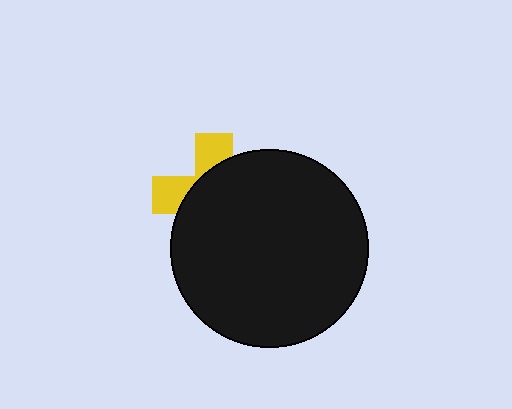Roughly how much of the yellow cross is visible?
A small part of it is visible (roughly 32%).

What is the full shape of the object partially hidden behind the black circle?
The partially hidden object is a yellow cross.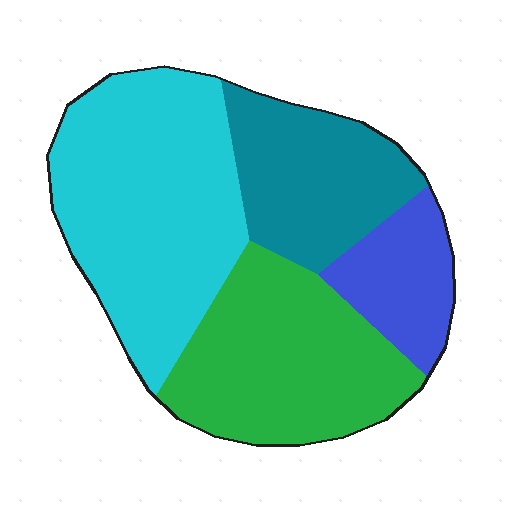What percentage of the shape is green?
Green covers about 30% of the shape.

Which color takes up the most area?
Cyan, at roughly 40%.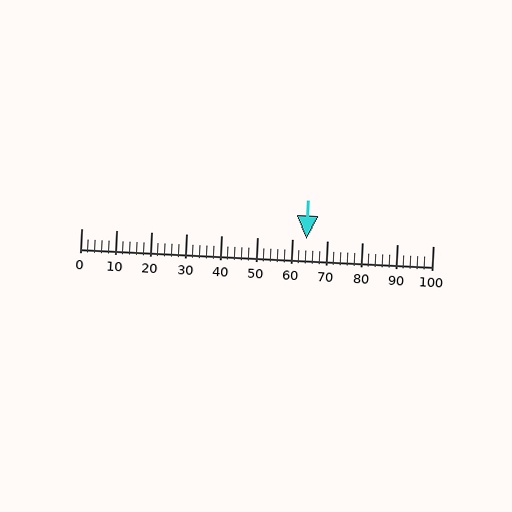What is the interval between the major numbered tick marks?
The major tick marks are spaced 10 units apart.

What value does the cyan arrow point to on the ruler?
The cyan arrow points to approximately 64.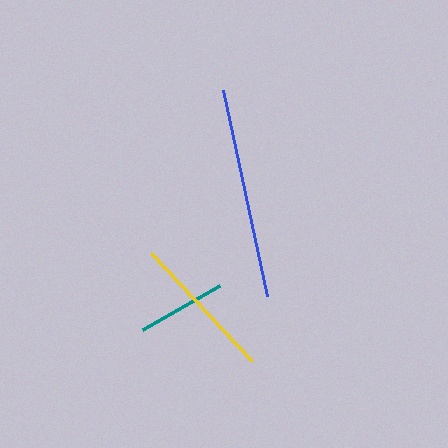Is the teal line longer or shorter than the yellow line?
The yellow line is longer than the teal line.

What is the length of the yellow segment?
The yellow segment is approximately 147 pixels long.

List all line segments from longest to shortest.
From longest to shortest: blue, yellow, teal.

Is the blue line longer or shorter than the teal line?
The blue line is longer than the teal line.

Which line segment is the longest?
The blue line is the longest at approximately 211 pixels.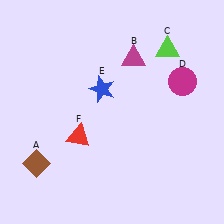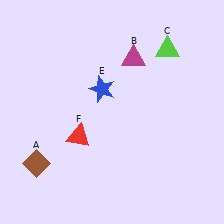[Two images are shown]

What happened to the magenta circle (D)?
The magenta circle (D) was removed in Image 2. It was in the top-right area of Image 1.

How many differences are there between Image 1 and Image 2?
There is 1 difference between the two images.